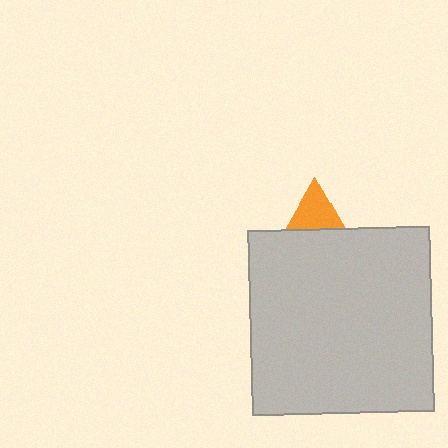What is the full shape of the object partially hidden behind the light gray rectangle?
The partially hidden object is an orange triangle.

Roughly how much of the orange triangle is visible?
A small part of it is visible (roughly 35%).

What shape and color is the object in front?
The object in front is a light gray rectangle.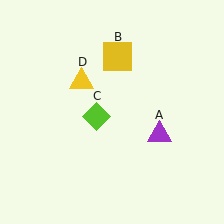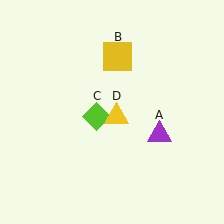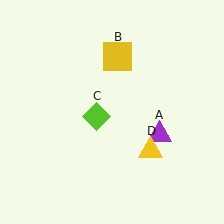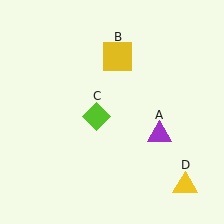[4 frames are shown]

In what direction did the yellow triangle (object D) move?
The yellow triangle (object D) moved down and to the right.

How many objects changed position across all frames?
1 object changed position: yellow triangle (object D).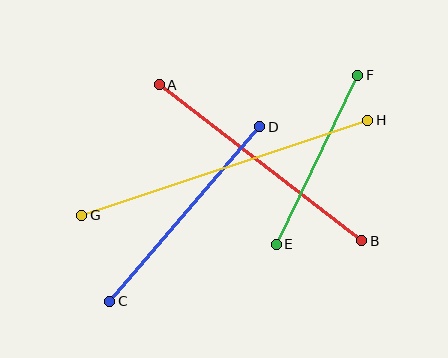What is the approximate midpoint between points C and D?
The midpoint is at approximately (185, 214) pixels.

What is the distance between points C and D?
The distance is approximately 230 pixels.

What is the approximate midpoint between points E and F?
The midpoint is at approximately (317, 160) pixels.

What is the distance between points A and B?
The distance is approximately 256 pixels.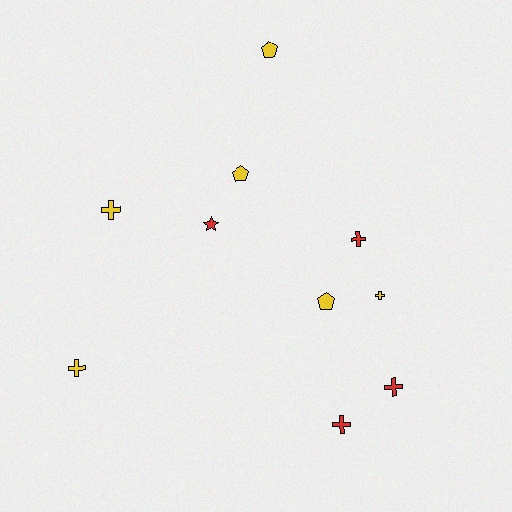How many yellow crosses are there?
There are 3 yellow crosses.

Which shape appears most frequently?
Cross, with 6 objects.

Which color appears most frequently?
Yellow, with 6 objects.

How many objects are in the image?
There are 10 objects.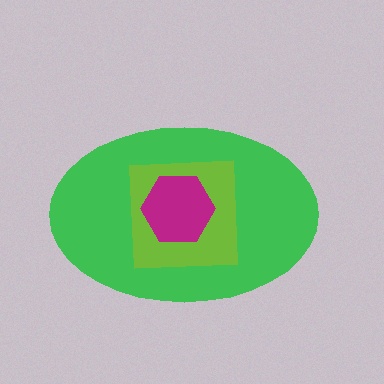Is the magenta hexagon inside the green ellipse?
Yes.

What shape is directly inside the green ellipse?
The lime square.